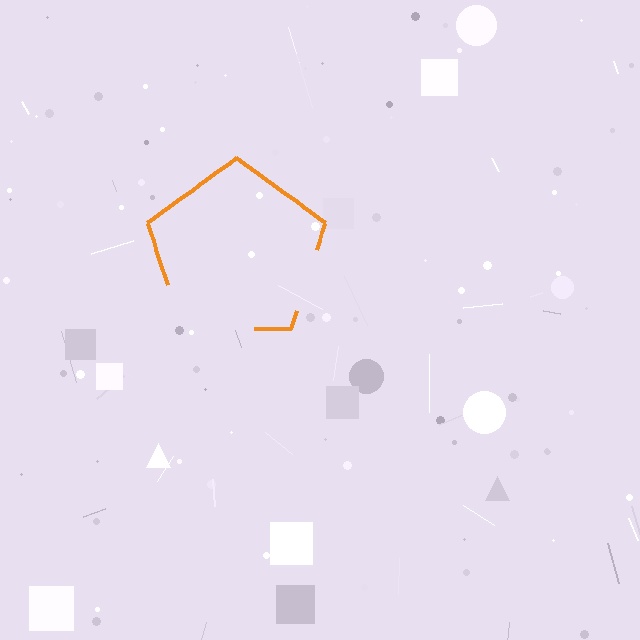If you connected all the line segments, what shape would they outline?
They would outline a pentagon.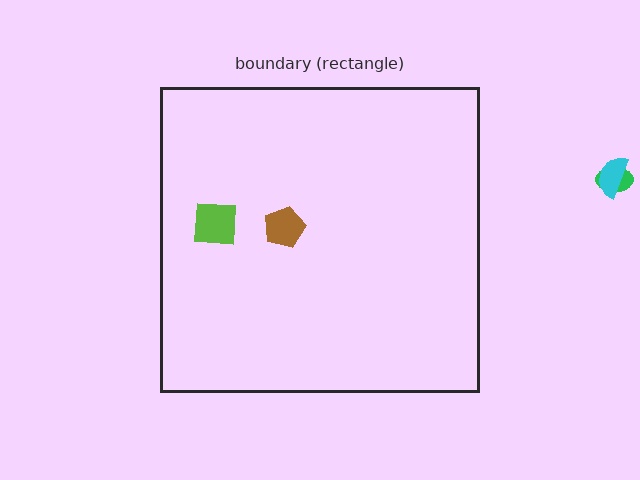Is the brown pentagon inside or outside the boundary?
Inside.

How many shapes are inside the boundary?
2 inside, 2 outside.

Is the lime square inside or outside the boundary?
Inside.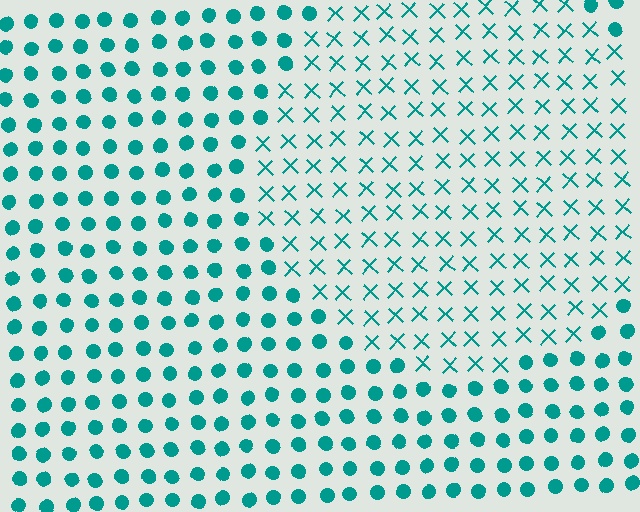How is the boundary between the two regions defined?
The boundary is defined by a change in element shape: X marks inside vs. circles outside. All elements share the same color and spacing.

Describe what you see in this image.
The image is filled with small teal elements arranged in a uniform grid. A circle-shaped region contains X marks, while the surrounding area contains circles. The boundary is defined purely by the change in element shape.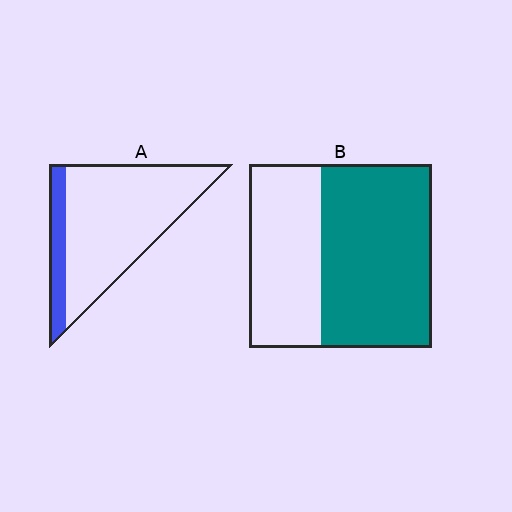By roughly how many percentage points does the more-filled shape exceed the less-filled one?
By roughly 45 percentage points (B over A).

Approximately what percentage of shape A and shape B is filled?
A is approximately 20% and B is approximately 60%.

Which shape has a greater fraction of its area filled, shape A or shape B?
Shape B.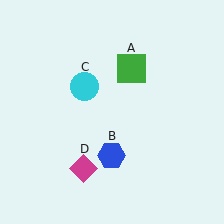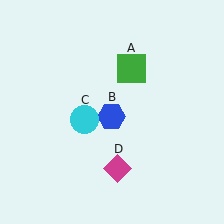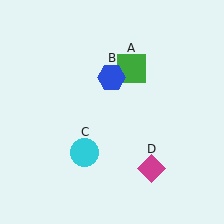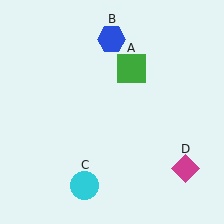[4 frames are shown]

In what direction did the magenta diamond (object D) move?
The magenta diamond (object D) moved right.